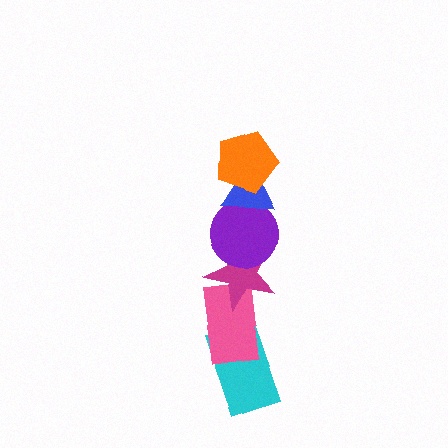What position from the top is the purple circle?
The purple circle is 3rd from the top.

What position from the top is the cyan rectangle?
The cyan rectangle is 6th from the top.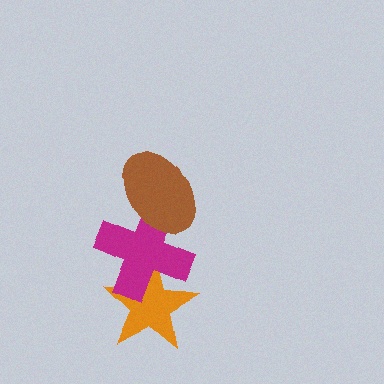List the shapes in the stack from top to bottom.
From top to bottom: the brown ellipse, the magenta cross, the orange star.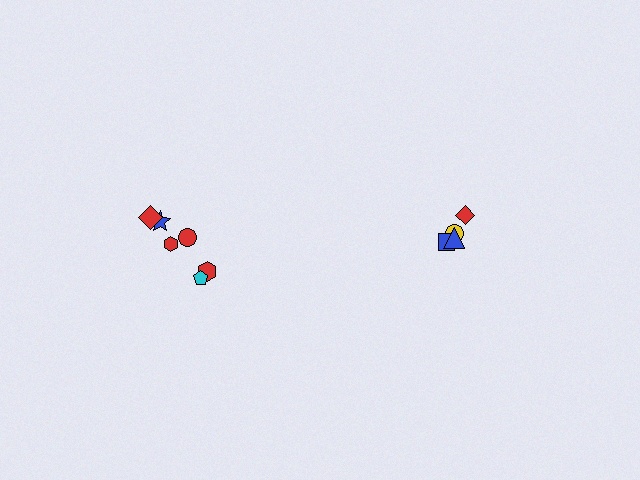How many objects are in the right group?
There are 4 objects.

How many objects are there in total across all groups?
There are 10 objects.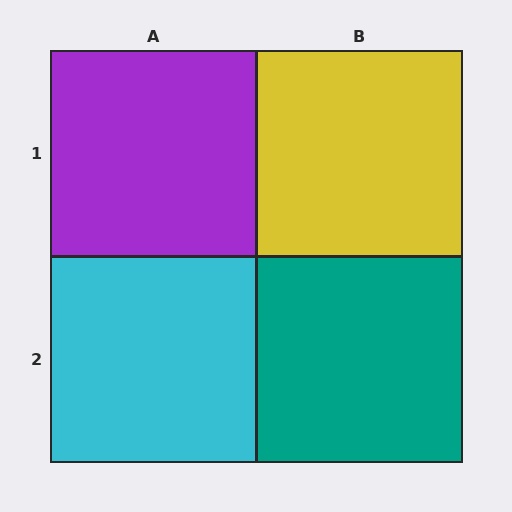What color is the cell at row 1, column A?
Purple.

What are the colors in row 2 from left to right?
Cyan, teal.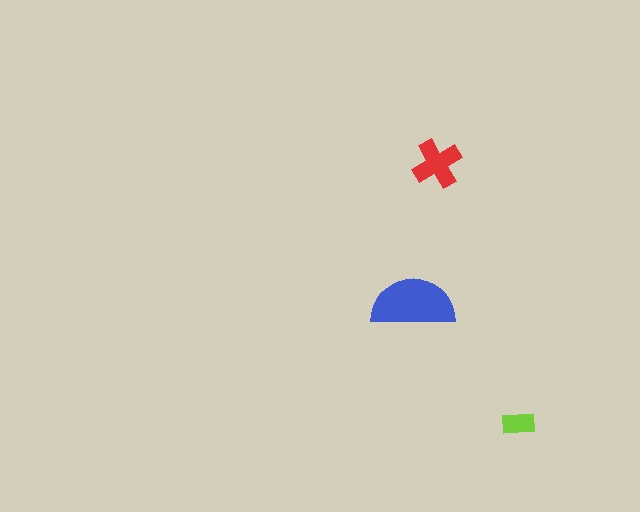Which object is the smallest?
The lime rectangle.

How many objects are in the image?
There are 3 objects in the image.